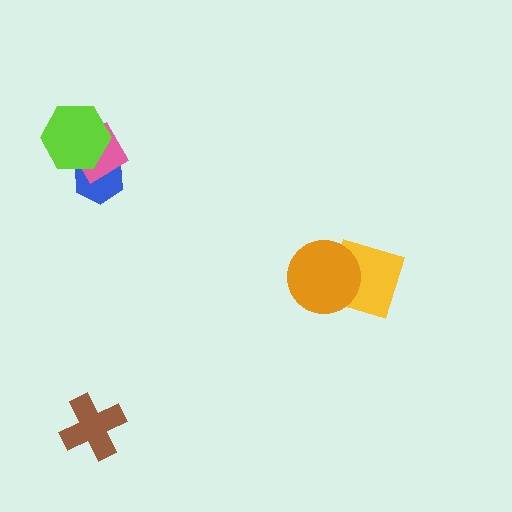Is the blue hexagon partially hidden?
Yes, it is partially covered by another shape.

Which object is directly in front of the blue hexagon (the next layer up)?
The pink diamond is directly in front of the blue hexagon.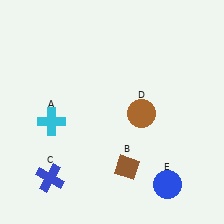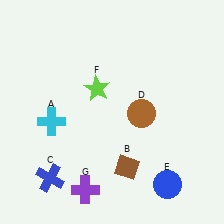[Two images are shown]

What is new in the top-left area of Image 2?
A lime star (F) was added in the top-left area of Image 2.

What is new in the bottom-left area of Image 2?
A purple cross (G) was added in the bottom-left area of Image 2.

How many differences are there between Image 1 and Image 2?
There are 2 differences between the two images.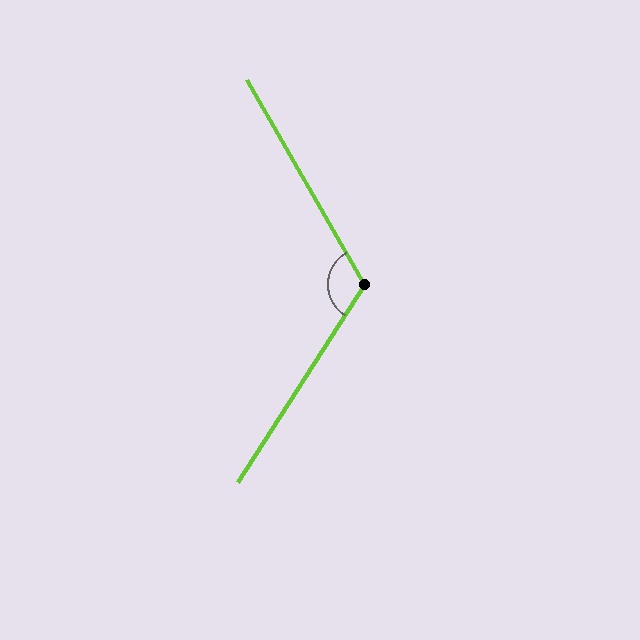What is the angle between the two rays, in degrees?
Approximately 117 degrees.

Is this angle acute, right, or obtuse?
It is obtuse.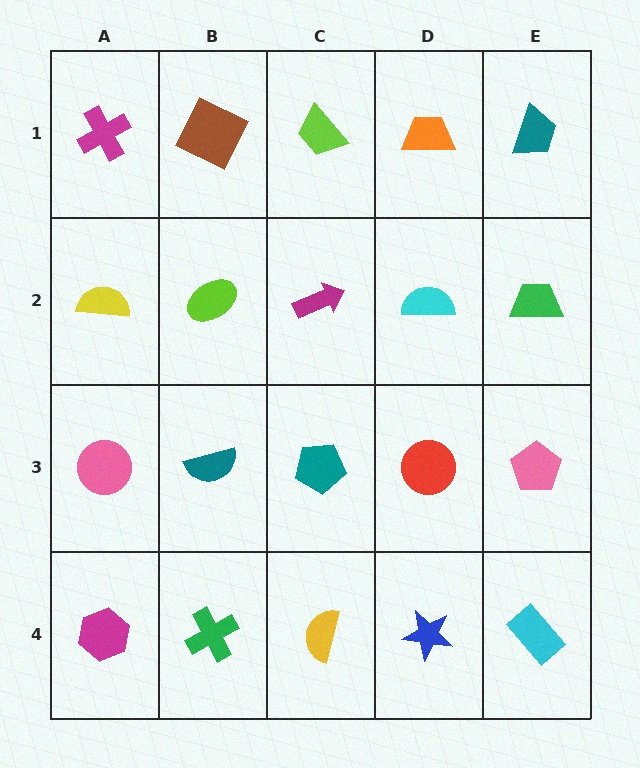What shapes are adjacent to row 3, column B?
A lime ellipse (row 2, column B), a green cross (row 4, column B), a pink circle (row 3, column A), a teal pentagon (row 3, column C).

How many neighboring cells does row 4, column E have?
2.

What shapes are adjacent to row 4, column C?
A teal pentagon (row 3, column C), a green cross (row 4, column B), a blue star (row 4, column D).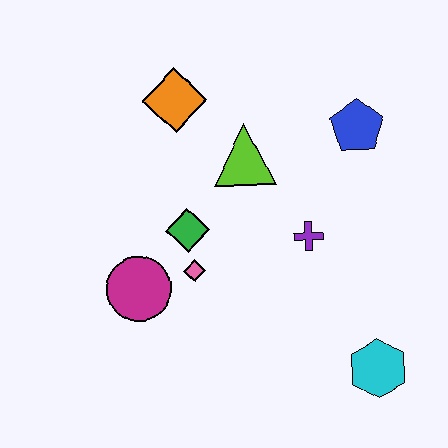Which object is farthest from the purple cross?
The orange diamond is farthest from the purple cross.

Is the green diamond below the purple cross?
No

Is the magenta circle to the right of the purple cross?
No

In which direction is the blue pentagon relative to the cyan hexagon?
The blue pentagon is above the cyan hexagon.